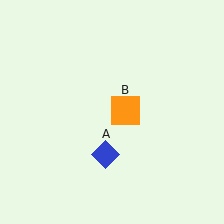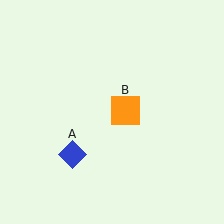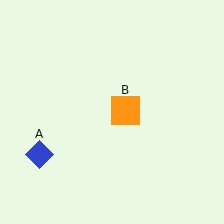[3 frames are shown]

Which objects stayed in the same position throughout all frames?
Orange square (object B) remained stationary.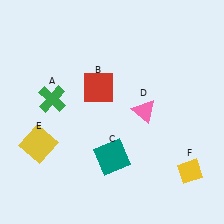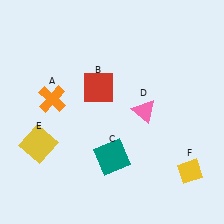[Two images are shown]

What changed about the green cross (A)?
In Image 1, A is green. In Image 2, it changed to orange.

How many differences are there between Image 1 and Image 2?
There is 1 difference between the two images.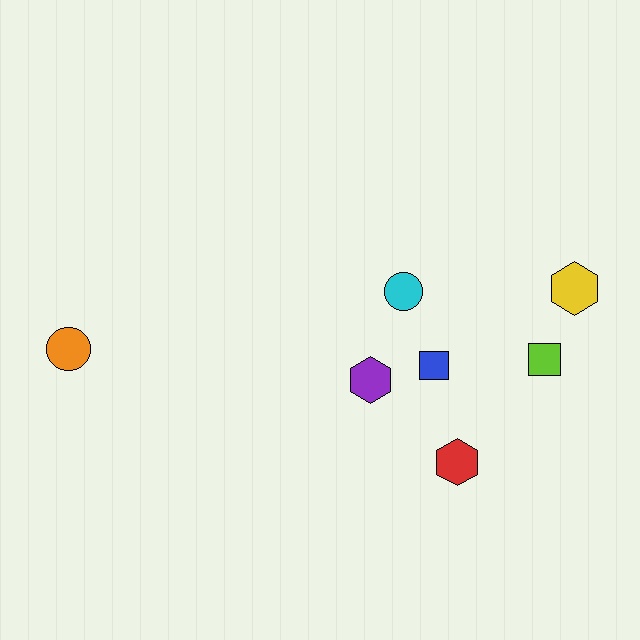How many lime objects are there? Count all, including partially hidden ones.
There is 1 lime object.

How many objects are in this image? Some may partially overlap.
There are 7 objects.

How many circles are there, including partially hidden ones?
There are 2 circles.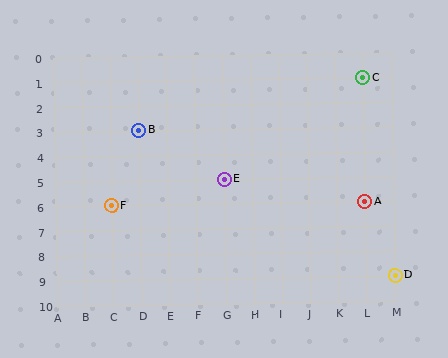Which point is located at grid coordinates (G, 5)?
Point E is at (G, 5).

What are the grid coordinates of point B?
Point B is at grid coordinates (D, 3).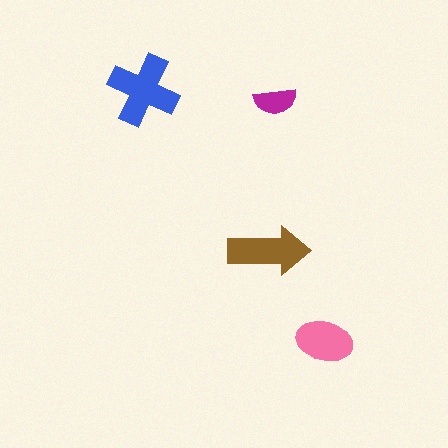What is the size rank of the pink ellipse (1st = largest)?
3rd.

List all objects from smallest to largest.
The magenta semicircle, the pink ellipse, the brown arrow, the blue cross.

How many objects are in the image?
There are 4 objects in the image.